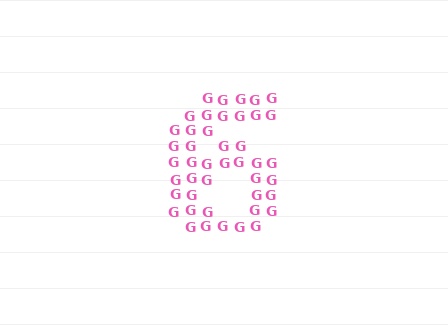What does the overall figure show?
The overall figure shows the digit 6.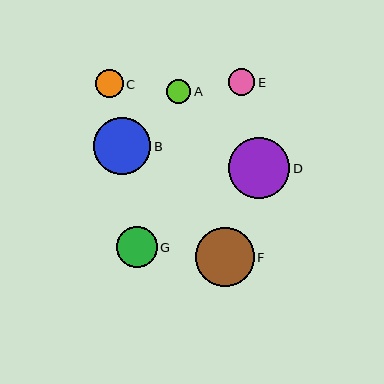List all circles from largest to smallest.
From largest to smallest: D, F, B, G, C, E, A.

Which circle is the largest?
Circle D is the largest with a size of approximately 61 pixels.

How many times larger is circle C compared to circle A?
Circle C is approximately 1.2 times the size of circle A.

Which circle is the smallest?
Circle A is the smallest with a size of approximately 24 pixels.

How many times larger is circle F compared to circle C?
Circle F is approximately 2.1 times the size of circle C.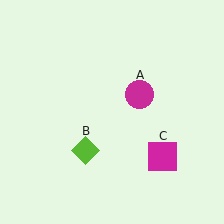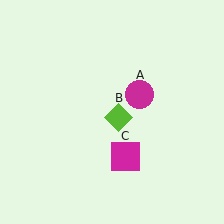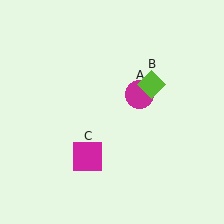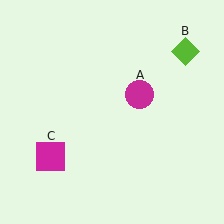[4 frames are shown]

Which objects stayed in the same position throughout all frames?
Magenta circle (object A) remained stationary.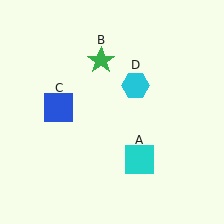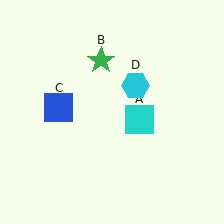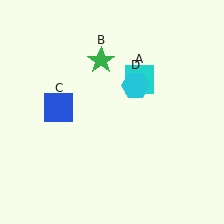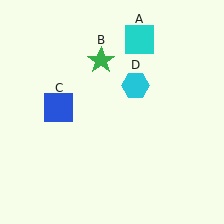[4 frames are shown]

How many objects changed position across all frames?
1 object changed position: cyan square (object A).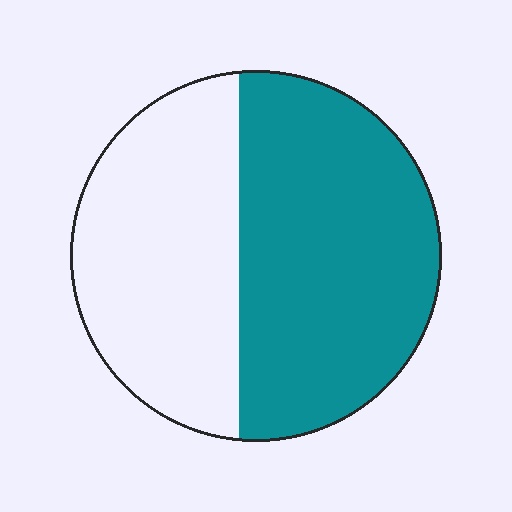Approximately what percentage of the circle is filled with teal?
Approximately 55%.